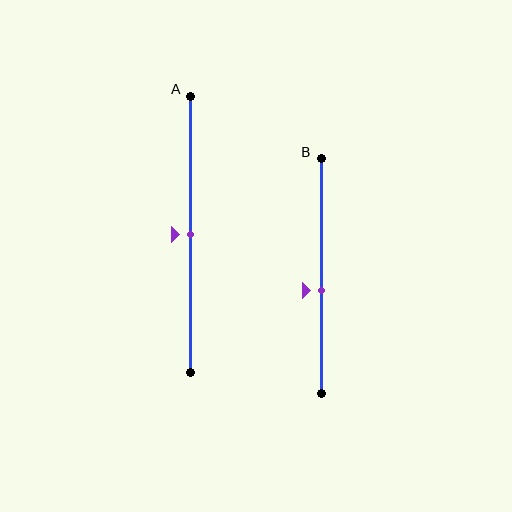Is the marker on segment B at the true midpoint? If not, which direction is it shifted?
No, the marker on segment B is shifted downward by about 6% of the segment length.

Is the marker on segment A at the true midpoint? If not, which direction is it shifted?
Yes, the marker on segment A is at the true midpoint.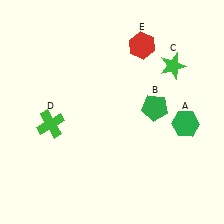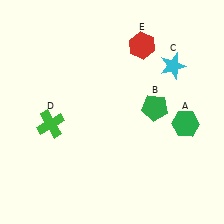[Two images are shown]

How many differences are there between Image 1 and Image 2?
There is 1 difference between the two images.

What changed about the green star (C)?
In Image 1, C is green. In Image 2, it changed to cyan.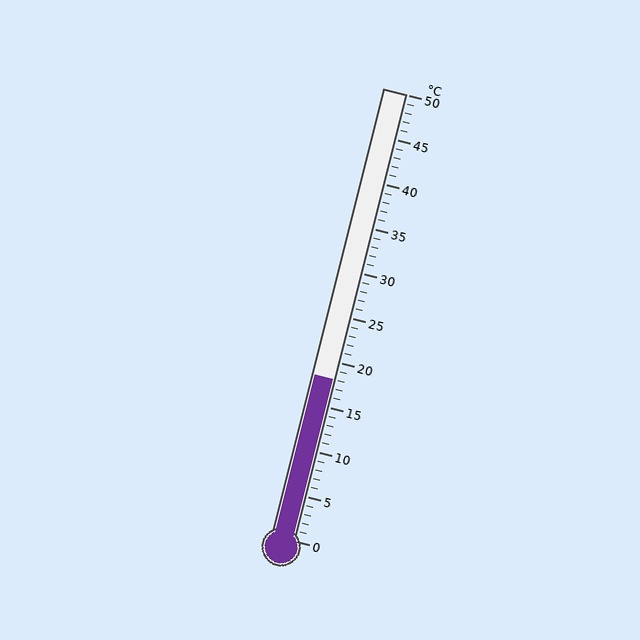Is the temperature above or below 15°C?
The temperature is above 15°C.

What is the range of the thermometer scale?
The thermometer scale ranges from 0°C to 50°C.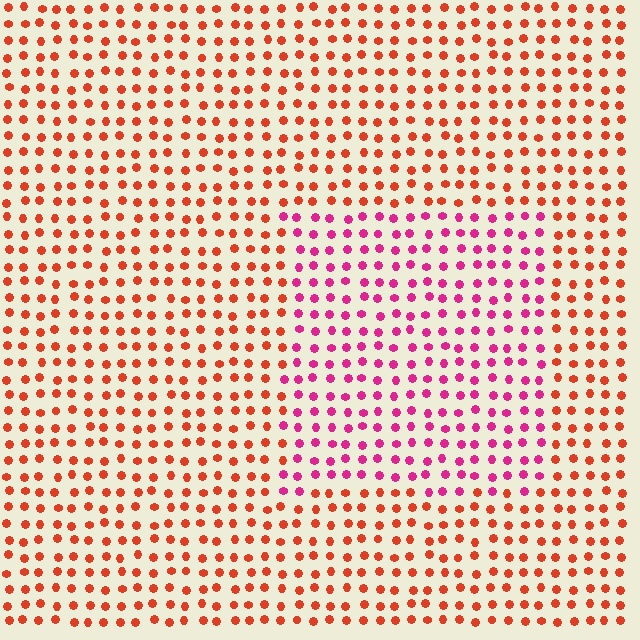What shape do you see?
I see a rectangle.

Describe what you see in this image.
The image is filled with small red elements in a uniform arrangement. A rectangle-shaped region is visible where the elements are tinted to a slightly different hue, forming a subtle color boundary.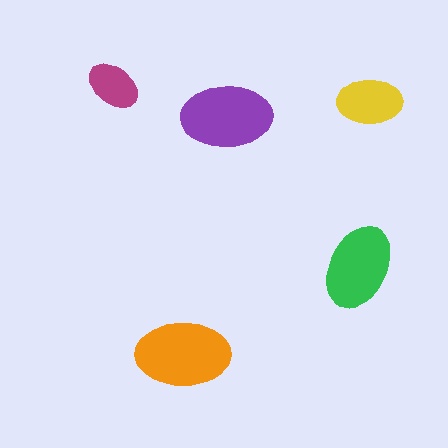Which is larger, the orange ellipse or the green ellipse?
The orange one.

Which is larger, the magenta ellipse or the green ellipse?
The green one.